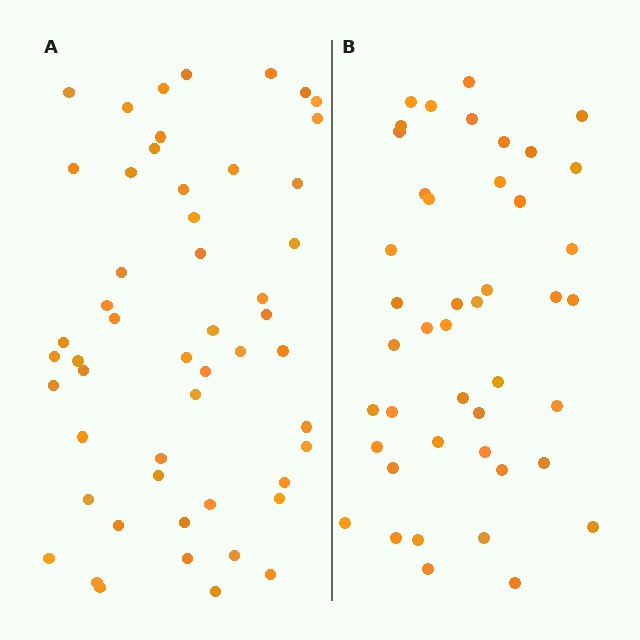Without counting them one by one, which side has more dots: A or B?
Region A (the left region) has more dots.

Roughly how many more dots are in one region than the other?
Region A has roughly 8 or so more dots than region B.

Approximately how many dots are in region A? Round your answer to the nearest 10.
About 50 dots. (The exact count is 52, which rounds to 50.)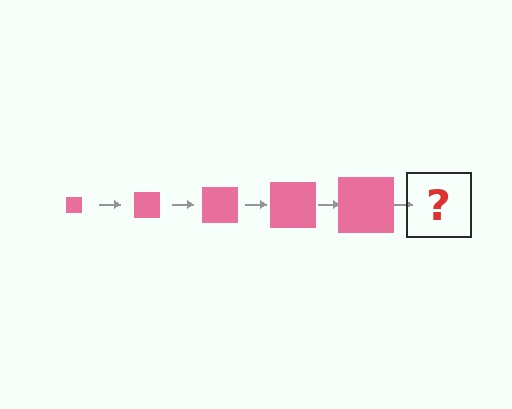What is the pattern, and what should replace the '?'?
The pattern is that the square gets progressively larger each step. The '?' should be a pink square, larger than the previous one.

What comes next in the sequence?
The next element should be a pink square, larger than the previous one.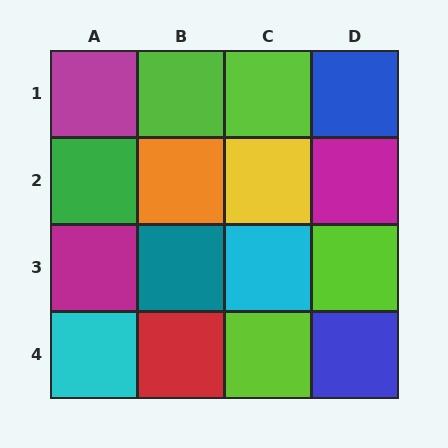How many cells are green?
1 cell is green.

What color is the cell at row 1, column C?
Lime.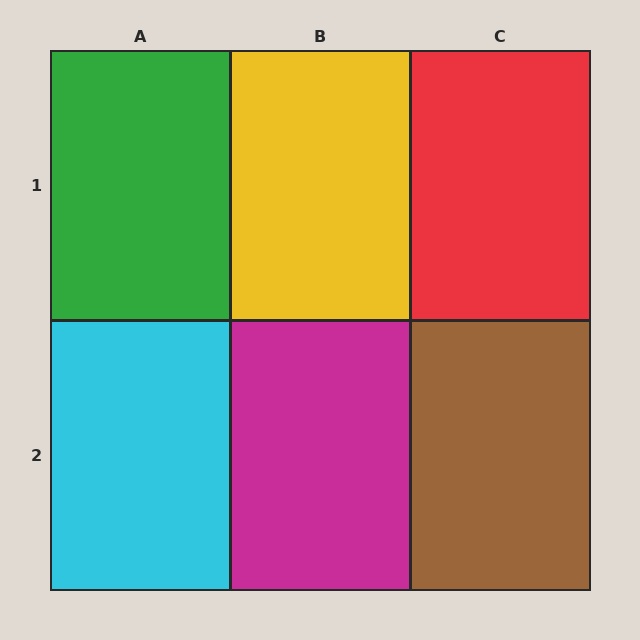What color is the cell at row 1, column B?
Yellow.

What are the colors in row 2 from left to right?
Cyan, magenta, brown.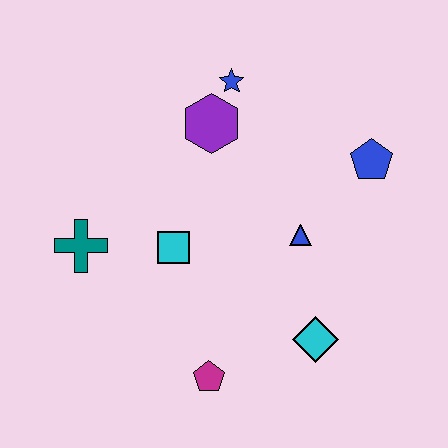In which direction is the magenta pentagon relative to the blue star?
The magenta pentagon is below the blue star.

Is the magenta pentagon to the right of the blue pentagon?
No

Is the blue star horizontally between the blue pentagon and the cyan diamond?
No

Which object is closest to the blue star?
The purple hexagon is closest to the blue star.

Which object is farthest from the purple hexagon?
The magenta pentagon is farthest from the purple hexagon.